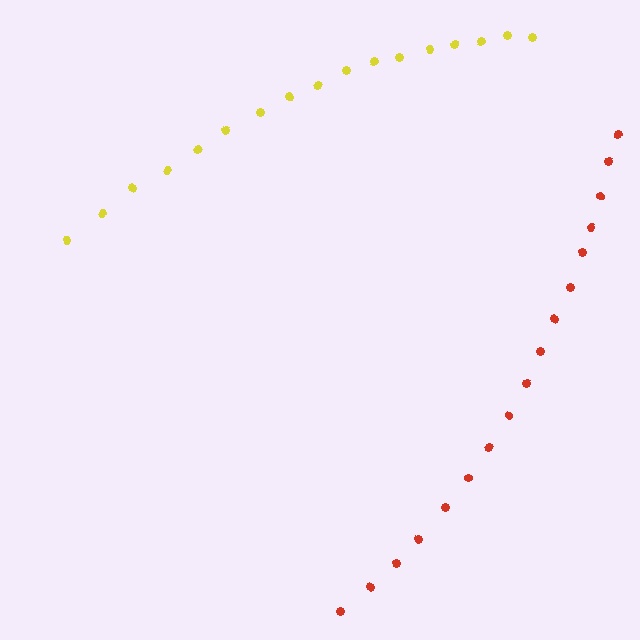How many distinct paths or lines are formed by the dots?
There are 2 distinct paths.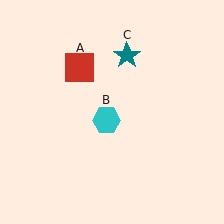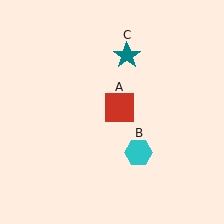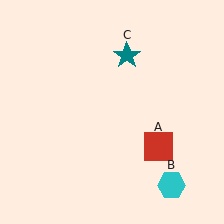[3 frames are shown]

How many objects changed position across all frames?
2 objects changed position: red square (object A), cyan hexagon (object B).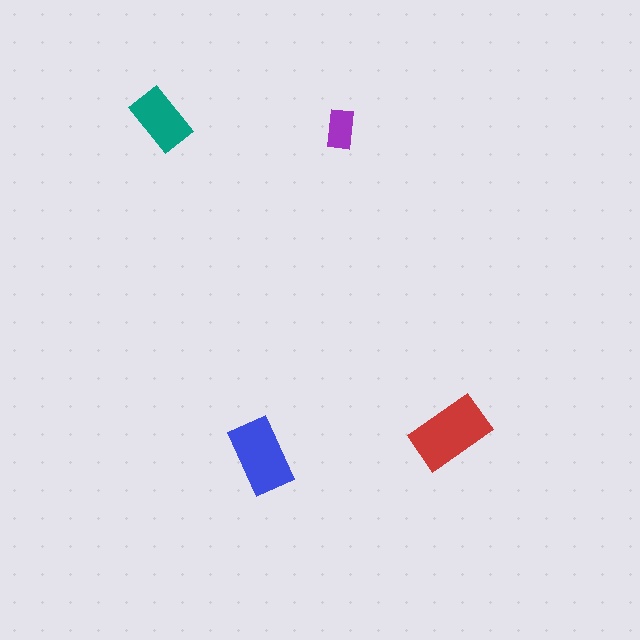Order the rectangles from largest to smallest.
the red one, the blue one, the teal one, the purple one.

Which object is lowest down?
The blue rectangle is bottommost.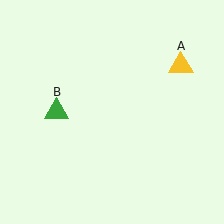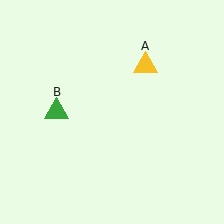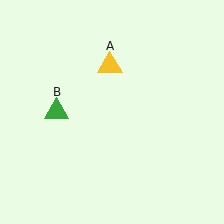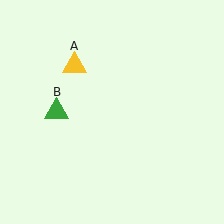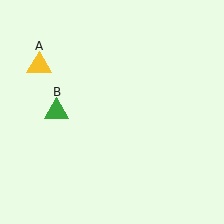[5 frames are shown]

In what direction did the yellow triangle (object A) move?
The yellow triangle (object A) moved left.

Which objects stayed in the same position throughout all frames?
Green triangle (object B) remained stationary.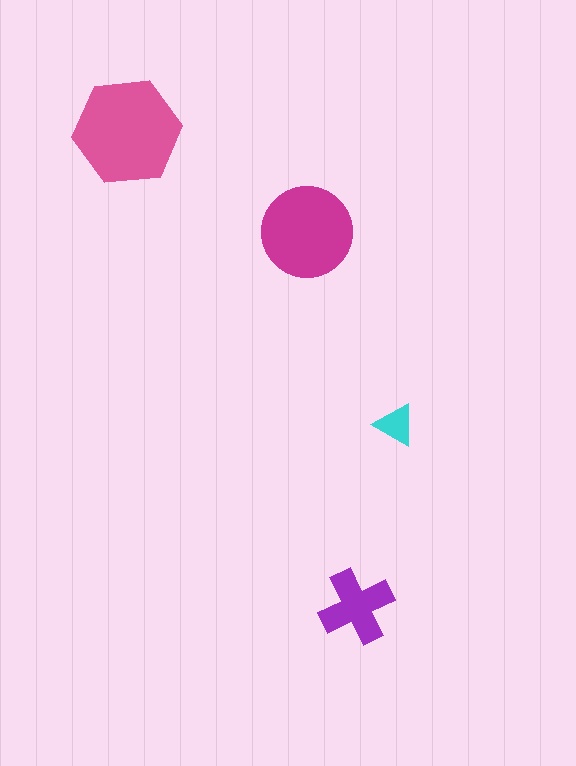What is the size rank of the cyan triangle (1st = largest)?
4th.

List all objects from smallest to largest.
The cyan triangle, the purple cross, the magenta circle, the pink hexagon.